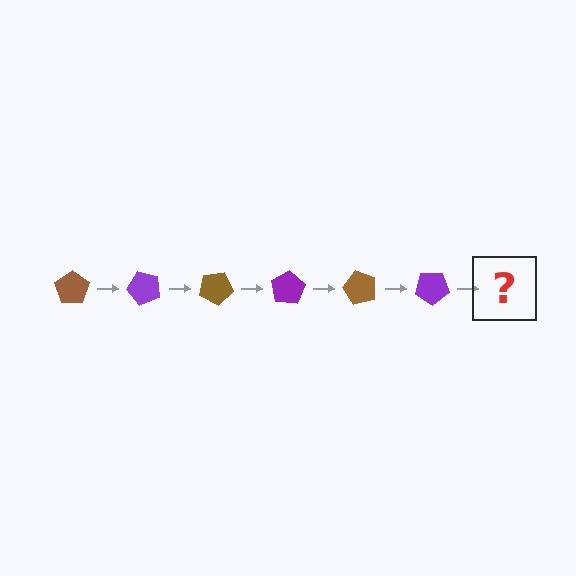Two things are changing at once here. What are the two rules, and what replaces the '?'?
The two rules are that it rotates 50 degrees each step and the color cycles through brown and purple. The '?' should be a brown pentagon, rotated 300 degrees from the start.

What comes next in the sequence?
The next element should be a brown pentagon, rotated 300 degrees from the start.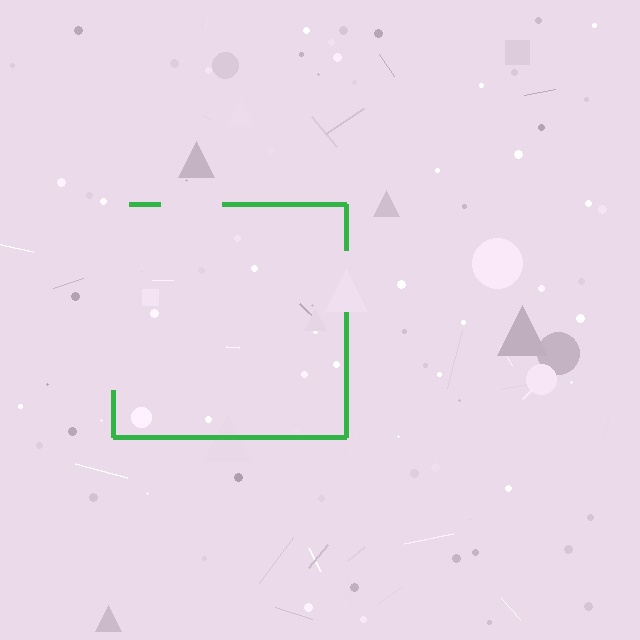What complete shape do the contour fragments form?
The contour fragments form a square.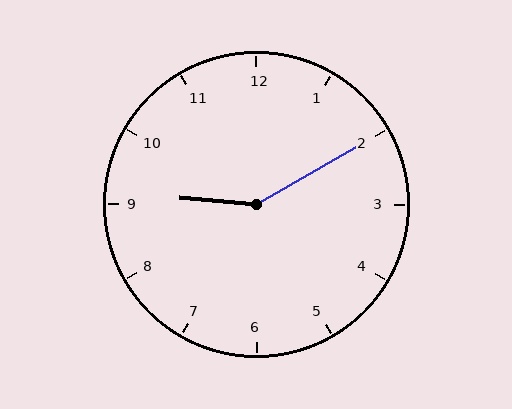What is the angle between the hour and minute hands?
Approximately 145 degrees.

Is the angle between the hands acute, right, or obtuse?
It is obtuse.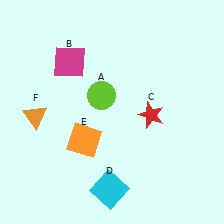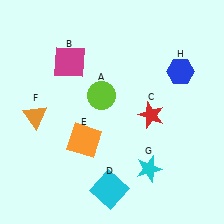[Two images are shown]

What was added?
A cyan star (G), a blue hexagon (H) were added in Image 2.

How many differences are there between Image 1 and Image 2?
There are 2 differences between the two images.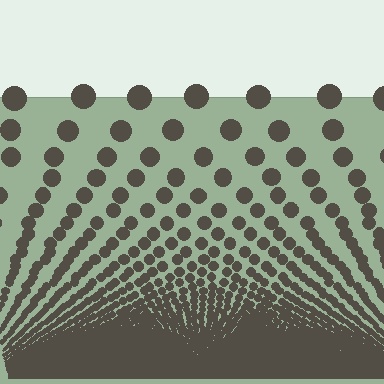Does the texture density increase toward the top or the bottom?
Density increases toward the bottom.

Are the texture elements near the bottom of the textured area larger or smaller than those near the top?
Smaller. The gradient is inverted — elements near the bottom are smaller and denser.